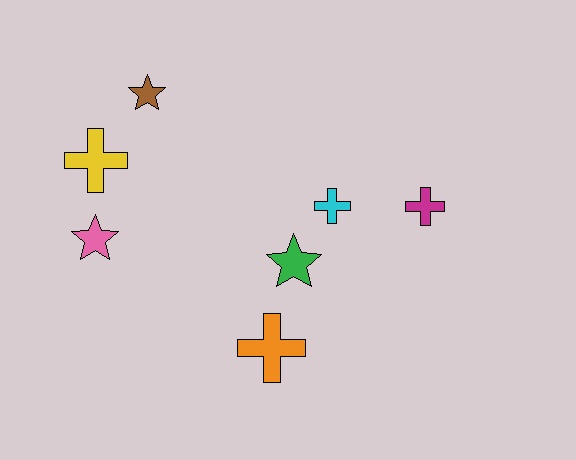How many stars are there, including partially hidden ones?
There are 3 stars.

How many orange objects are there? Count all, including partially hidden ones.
There is 1 orange object.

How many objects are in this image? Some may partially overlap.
There are 7 objects.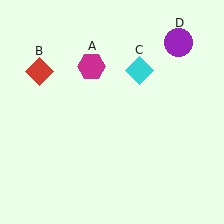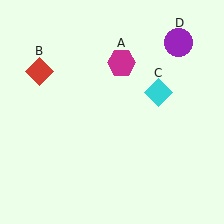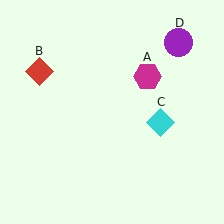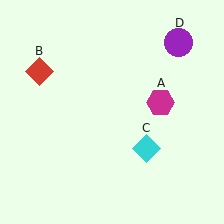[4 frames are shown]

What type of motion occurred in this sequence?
The magenta hexagon (object A), cyan diamond (object C) rotated clockwise around the center of the scene.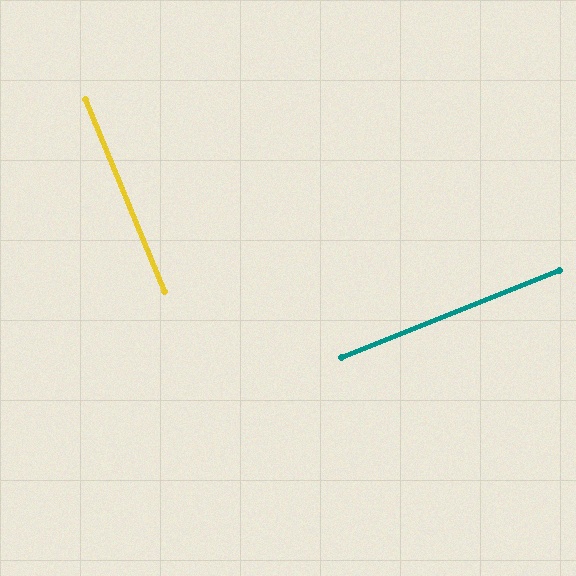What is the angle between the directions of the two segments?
Approximately 89 degrees.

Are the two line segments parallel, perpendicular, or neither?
Perpendicular — they meet at approximately 89°.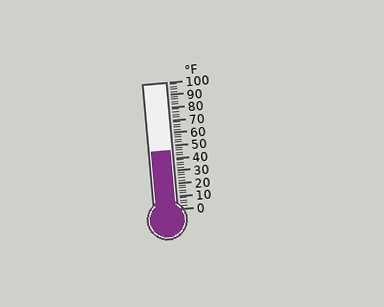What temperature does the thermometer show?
The thermometer shows approximately 46°F.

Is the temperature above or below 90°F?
The temperature is below 90°F.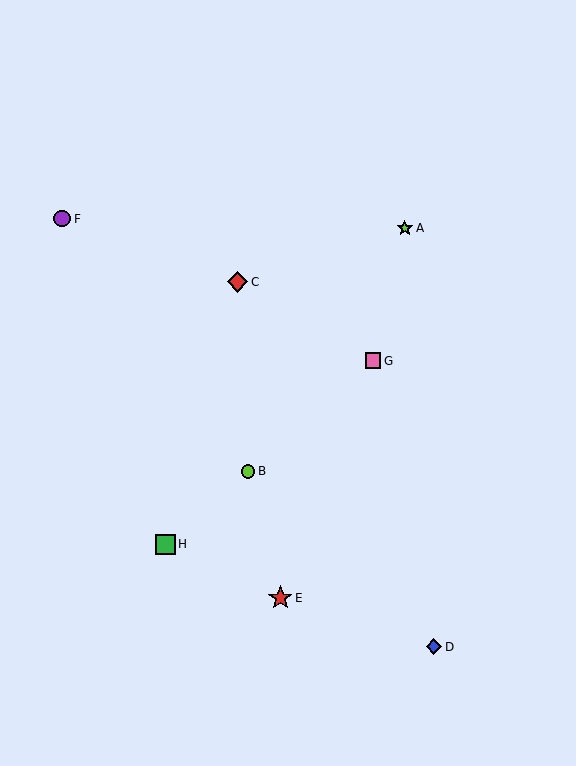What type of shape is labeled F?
Shape F is a purple circle.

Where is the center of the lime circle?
The center of the lime circle is at (248, 471).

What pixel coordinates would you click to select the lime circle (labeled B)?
Click at (248, 471) to select the lime circle B.